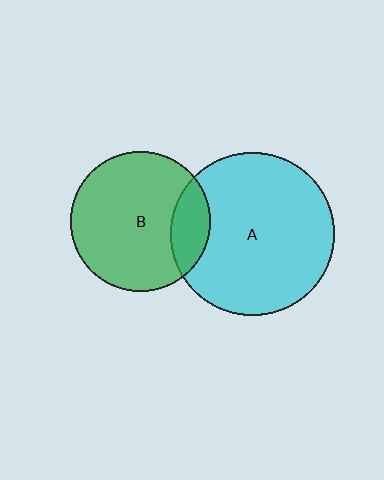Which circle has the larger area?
Circle A (cyan).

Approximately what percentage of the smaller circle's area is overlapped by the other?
Approximately 20%.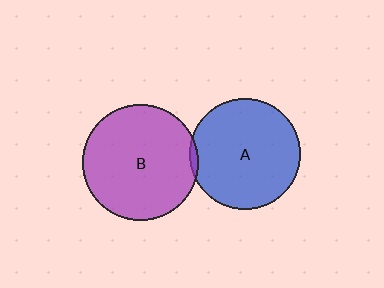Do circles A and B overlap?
Yes.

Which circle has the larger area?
Circle B (purple).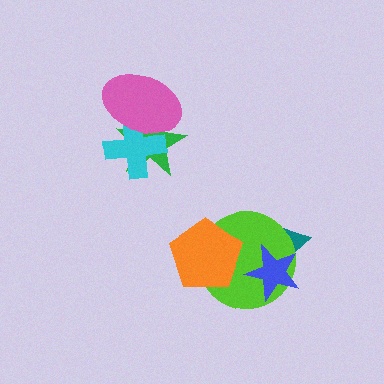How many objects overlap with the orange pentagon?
1 object overlaps with the orange pentagon.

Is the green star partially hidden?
Yes, it is partially covered by another shape.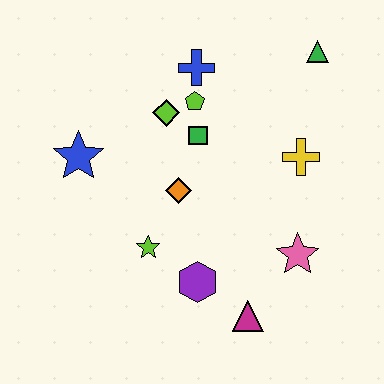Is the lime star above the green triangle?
No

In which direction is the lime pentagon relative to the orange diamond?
The lime pentagon is above the orange diamond.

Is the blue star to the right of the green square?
No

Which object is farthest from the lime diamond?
The magenta triangle is farthest from the lime diamond.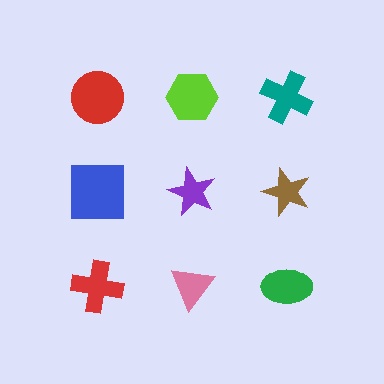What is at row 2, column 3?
A brown star.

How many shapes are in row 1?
3 shapes.